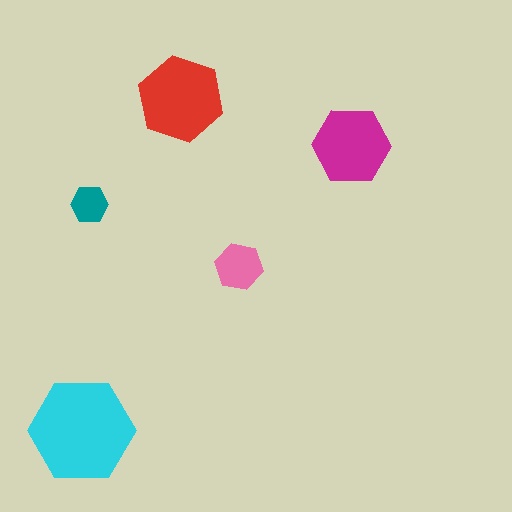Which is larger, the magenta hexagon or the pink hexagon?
The magenta one.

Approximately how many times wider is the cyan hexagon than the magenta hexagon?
About 1.5 times wider.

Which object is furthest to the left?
The cyan hexagon is leftmost.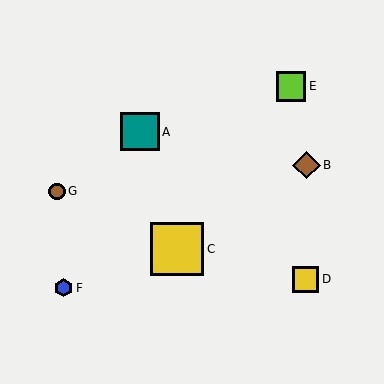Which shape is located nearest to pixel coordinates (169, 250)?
The yellow square (labeled C) at (177, 249) is nearest to that location.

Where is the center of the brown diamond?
The center of the brown diamond is at (307, 165).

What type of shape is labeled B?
Shape B is a brown diamond.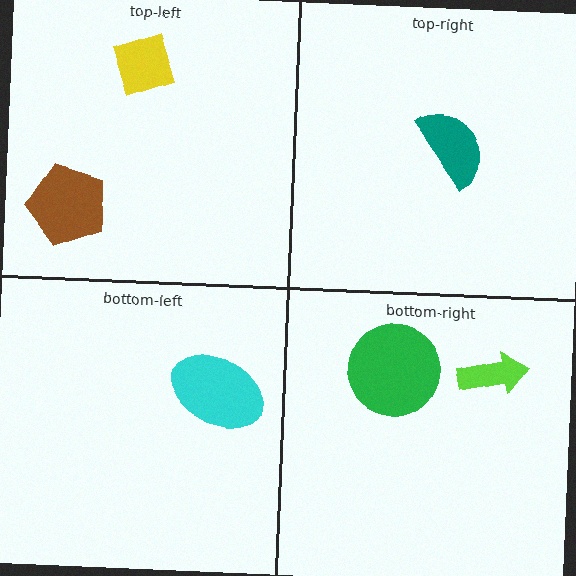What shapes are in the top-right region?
The teal semicircle.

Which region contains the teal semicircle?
The top-right region.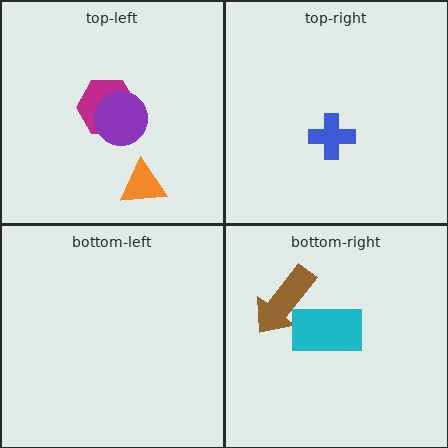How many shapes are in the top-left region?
3.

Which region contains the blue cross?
The top-right region.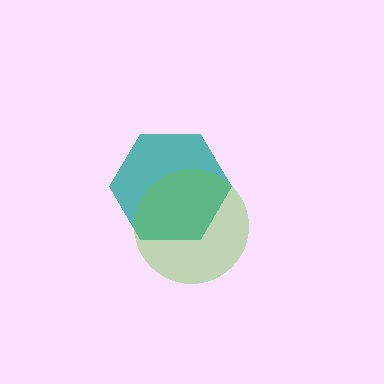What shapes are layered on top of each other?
The layered shapes are: a teal hexagon, a lime circle.